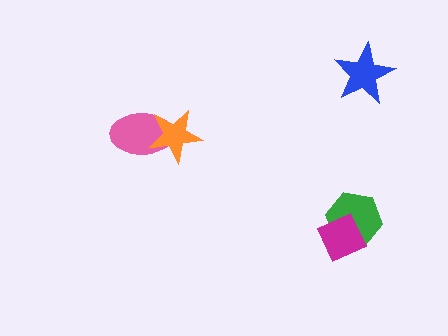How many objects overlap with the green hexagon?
1 object overlaps with the green hexagon.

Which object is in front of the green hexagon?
The magenta diamond is in front of the green hexagon.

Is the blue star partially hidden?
No, no other shape covers it.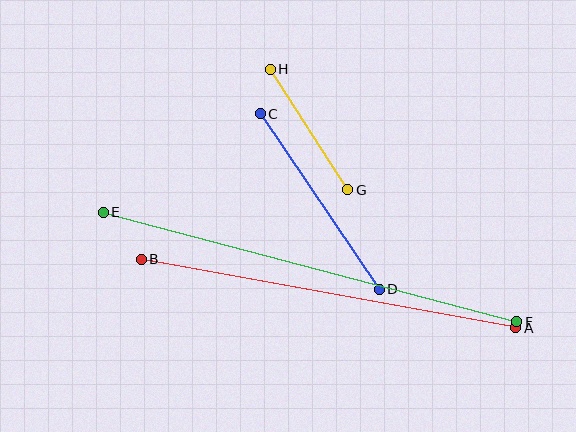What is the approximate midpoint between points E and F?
The midpoint is at approximately (310, 267) pixels.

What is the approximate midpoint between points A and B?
The midpoint is at approximately (328, 293) pixels.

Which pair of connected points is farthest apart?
Points E and F are farthest apart.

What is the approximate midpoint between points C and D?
The midpoint is at approximately (320, 201) pixels.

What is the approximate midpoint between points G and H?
The midpoint is at approximately (309, 129) pixels.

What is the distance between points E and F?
The distance is approximately 428 pixels.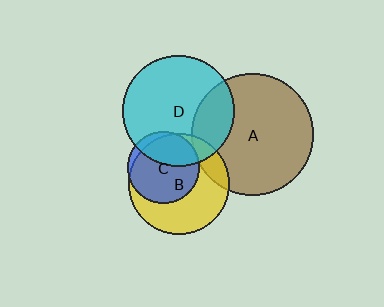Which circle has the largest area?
Circle A (brown).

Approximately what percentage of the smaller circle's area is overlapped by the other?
Approximately 40%.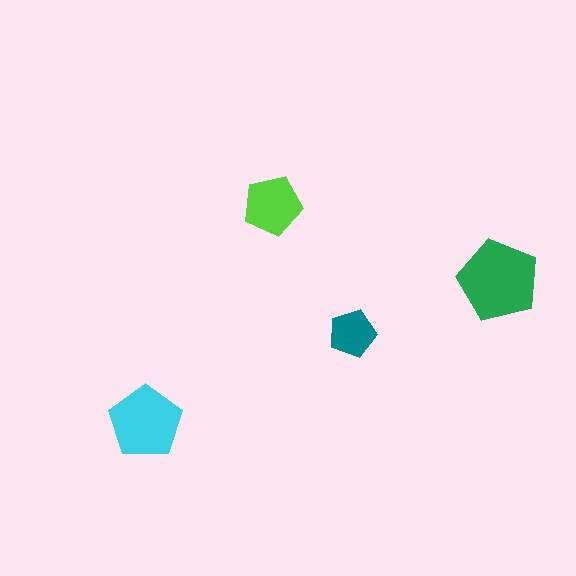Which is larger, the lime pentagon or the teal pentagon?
The lime one.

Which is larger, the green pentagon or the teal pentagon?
The green one.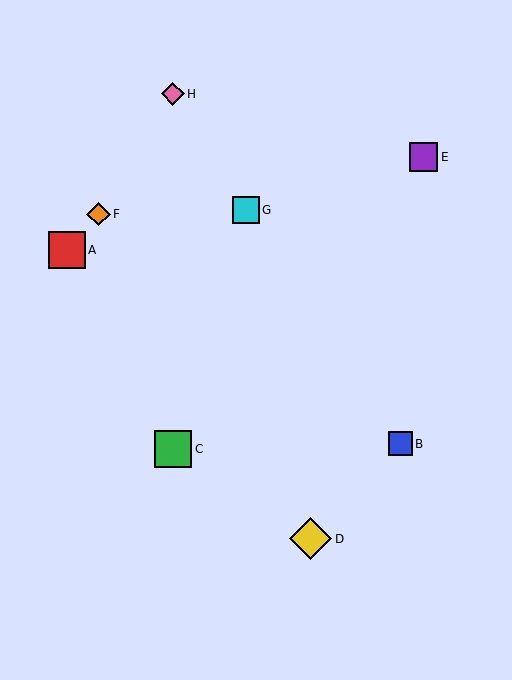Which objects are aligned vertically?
Objects C, H are aligned vertically.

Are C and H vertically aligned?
Yes, both are at x≈173.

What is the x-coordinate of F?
Object F is at x≈98.